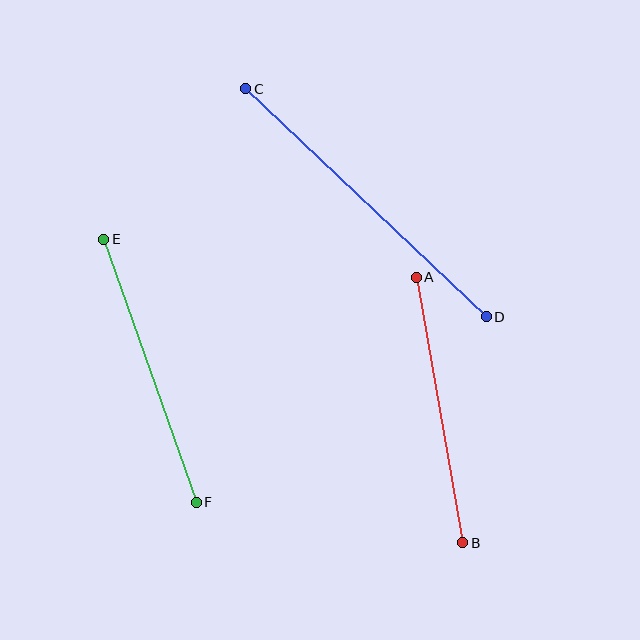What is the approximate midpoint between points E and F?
The midpoint is at approximately (150, 371) pixels.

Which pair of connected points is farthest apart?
Points C and D are farthest apart.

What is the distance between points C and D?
The distance is approximately 332 pixels.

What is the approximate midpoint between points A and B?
The midpoint is at approximately (439, 410) pixels.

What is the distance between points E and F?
The distance is approximately 279 pixels.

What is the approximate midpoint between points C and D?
The midpoint is at approximately (366, 203) pixels.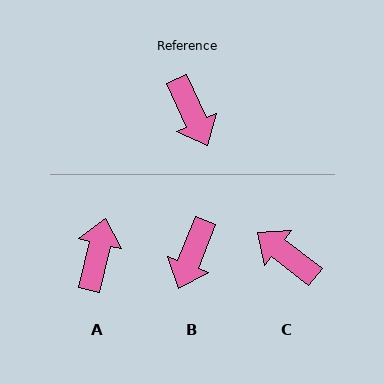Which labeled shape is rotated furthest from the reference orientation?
C, about 153 degrees away.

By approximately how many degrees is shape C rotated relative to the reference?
Approximately 153 degrees clockwise.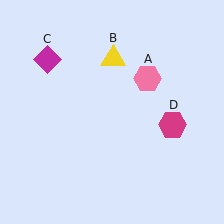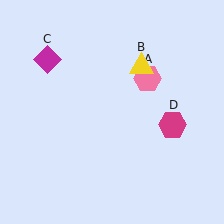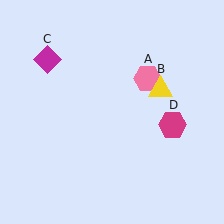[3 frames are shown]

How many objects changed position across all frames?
1 object changed position: yellow triangle (object B).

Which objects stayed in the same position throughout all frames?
Pink hexagon (object A) and magenta diamond (object C) and magenta hexagon (object D) remained stationary.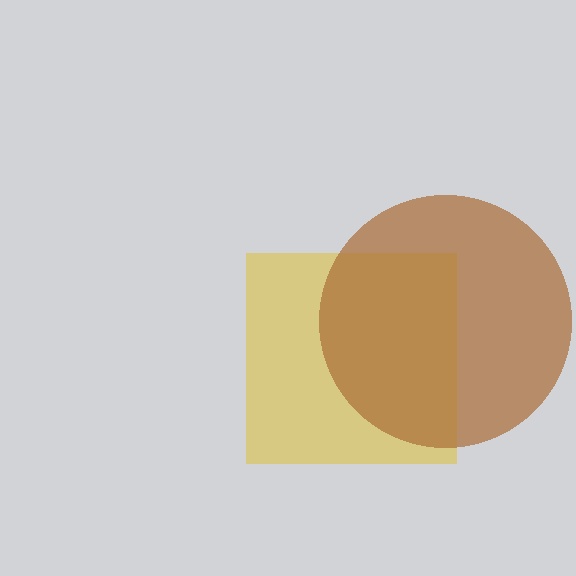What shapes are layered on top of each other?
The layered shapes are: a yellow square, a brown circle.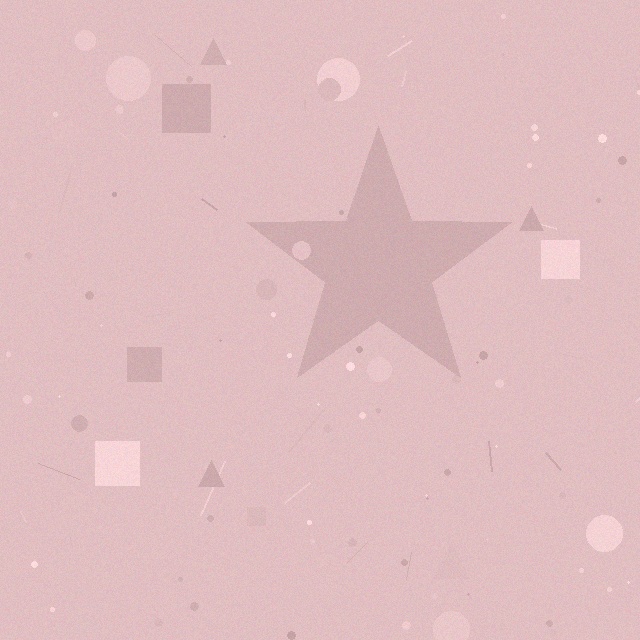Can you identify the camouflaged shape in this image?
The camouflaged shape is a star.